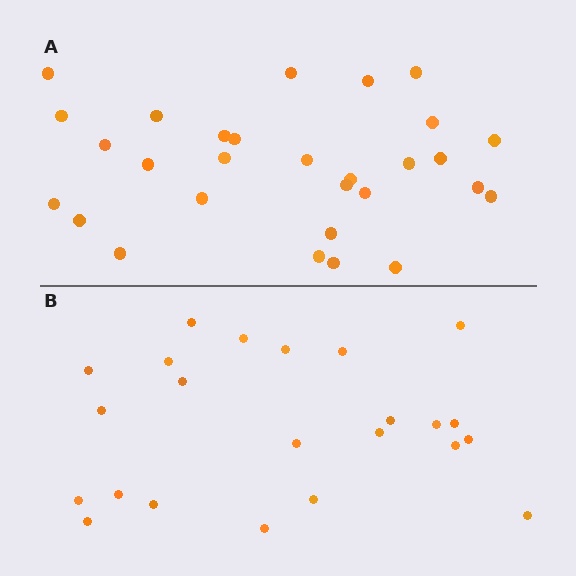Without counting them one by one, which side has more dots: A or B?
Region A (the top region) has more dots.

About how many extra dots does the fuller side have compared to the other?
Region A has about 6 more dots than region B.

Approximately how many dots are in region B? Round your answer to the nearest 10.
About 20 dots. (The exact count is 23, which rounds to 20.)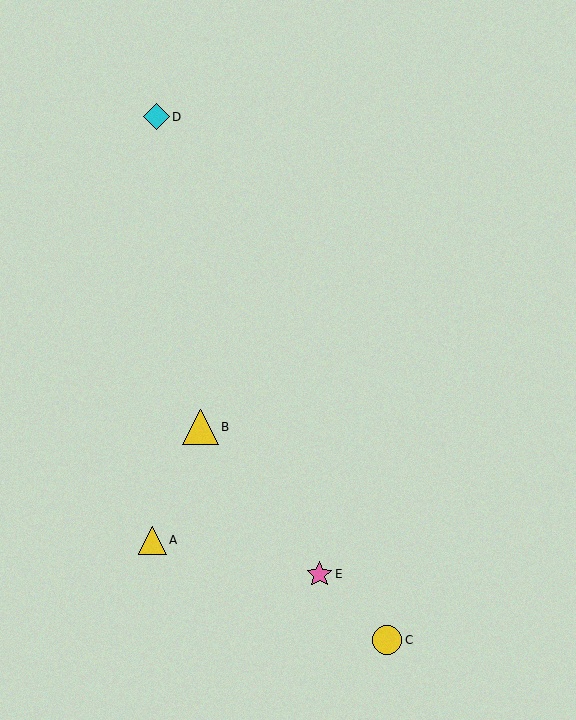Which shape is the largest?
The yellow triangle (labeled B) is the largest.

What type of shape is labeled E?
Shape E is a pink star.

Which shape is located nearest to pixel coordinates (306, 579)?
The pink star (labeled E) at (319, 574) is nearest to that location.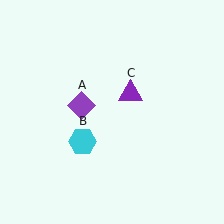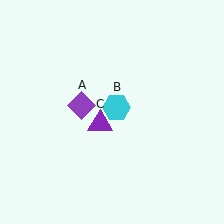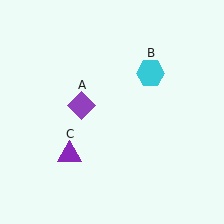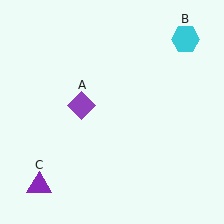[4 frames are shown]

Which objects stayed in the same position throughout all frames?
Purple diamond (object A) remained stationary.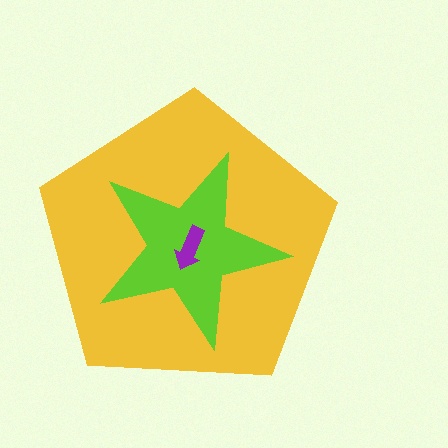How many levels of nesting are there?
3.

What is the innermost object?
The purple arrow.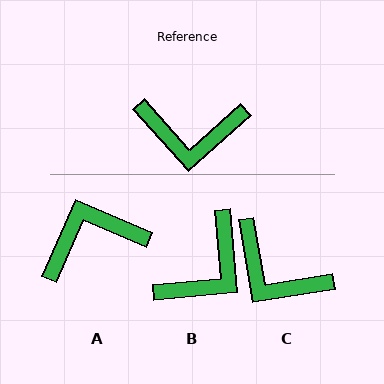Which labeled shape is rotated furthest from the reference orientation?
A, about 155 degrees away.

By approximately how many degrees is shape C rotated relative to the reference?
Approximately 32 degrees clockwise.